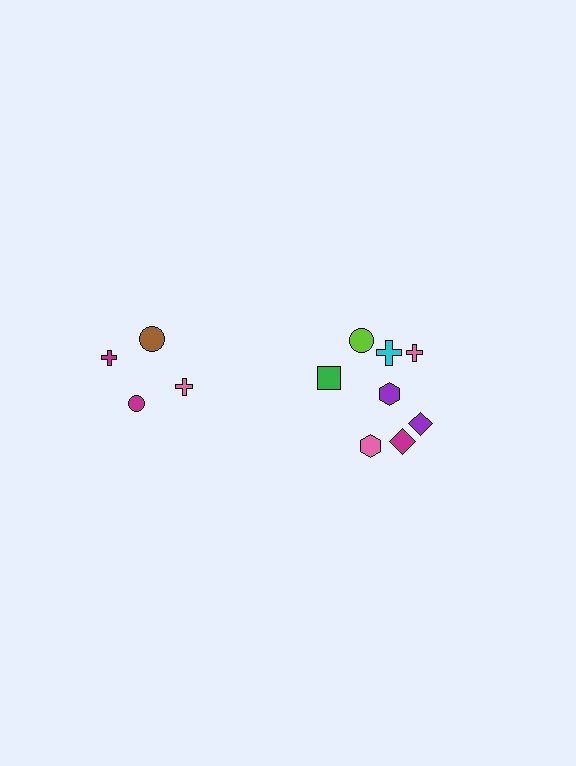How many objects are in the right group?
There are 8 objects.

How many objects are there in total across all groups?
There are 12 objects.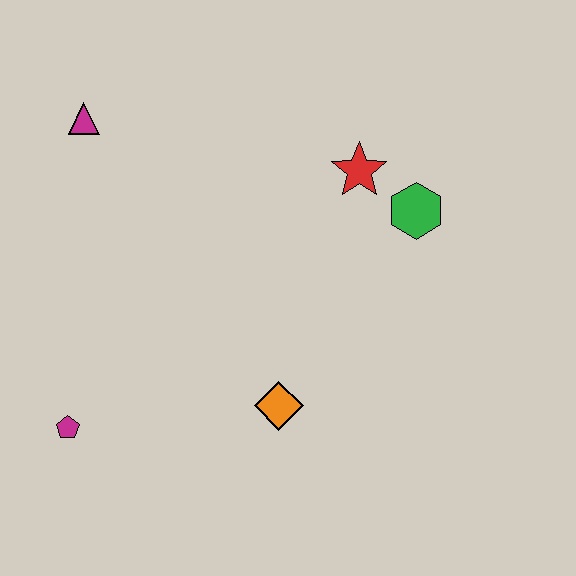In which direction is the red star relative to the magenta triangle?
The red star is to the right of the magenta triangle.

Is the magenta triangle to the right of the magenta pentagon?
Yes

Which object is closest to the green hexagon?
The red star is closest to the green hexagon.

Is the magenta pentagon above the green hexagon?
No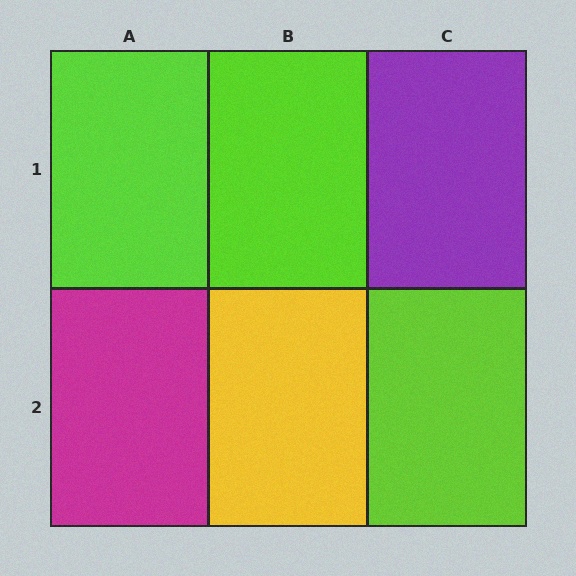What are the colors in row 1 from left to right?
Lime, lime, purple.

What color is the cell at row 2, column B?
Yellow.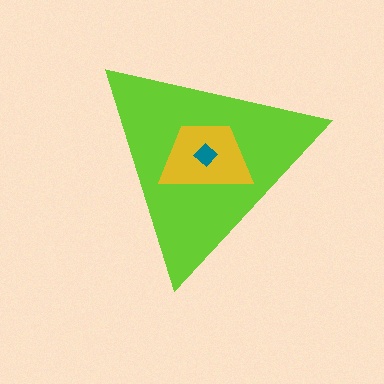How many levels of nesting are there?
3.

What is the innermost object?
The teal diamond.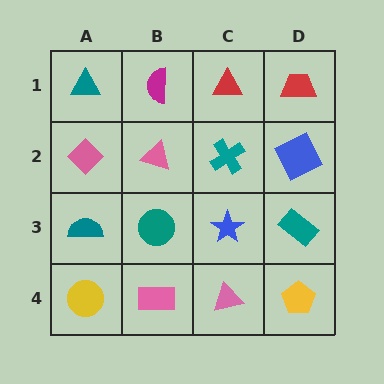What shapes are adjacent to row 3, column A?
A pink diamond (row 2, column A), a yellow circle (row 4, column A), a teal circle (row 3, column B).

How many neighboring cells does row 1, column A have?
2.